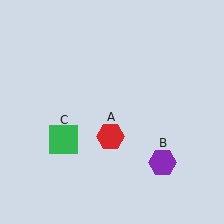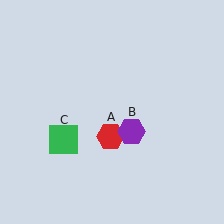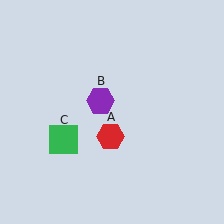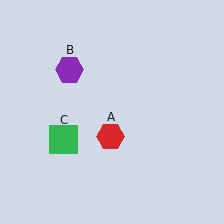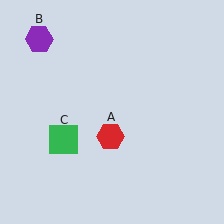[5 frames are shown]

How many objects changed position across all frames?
1 object changed position: purple hexagon (object B).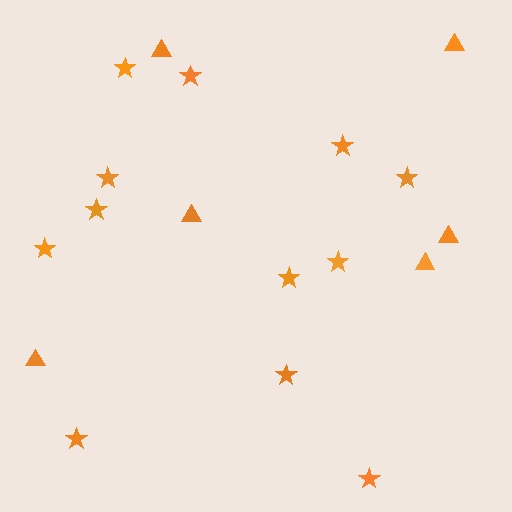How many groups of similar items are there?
There are 2 groups: one group of stars (12) and one group of triangles (6).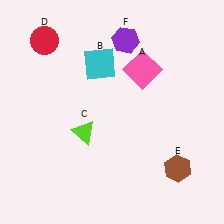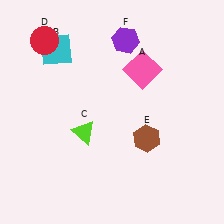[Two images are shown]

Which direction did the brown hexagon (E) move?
The brown hexagon (E) moved left.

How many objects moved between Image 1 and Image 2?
2 objects moved between the two images.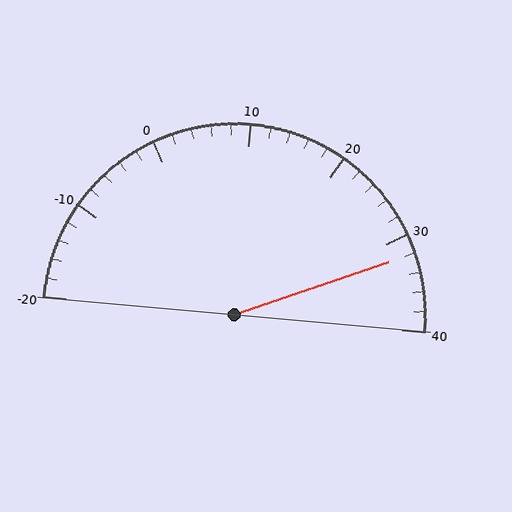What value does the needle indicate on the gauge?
The needle indicates approximately 32.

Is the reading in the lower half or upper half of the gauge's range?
The reading is in the upper half of the range (-20 to 40).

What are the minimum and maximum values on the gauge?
The gauge ranges from -20 to 40.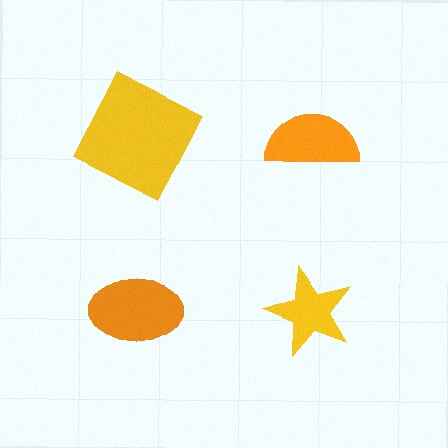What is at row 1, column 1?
A yellow square.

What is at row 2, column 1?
An orange ellipse.